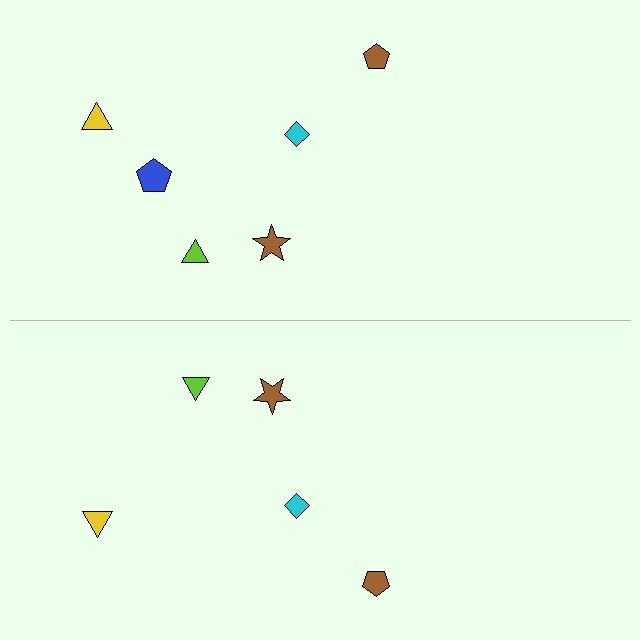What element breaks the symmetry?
A blue pentagon is missing from the bottom side.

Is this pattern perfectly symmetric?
No, the pattern is not perfectly symmetric. A blue pentagon is missing from the bottom side.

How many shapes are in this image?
There are 11 shapes in this image.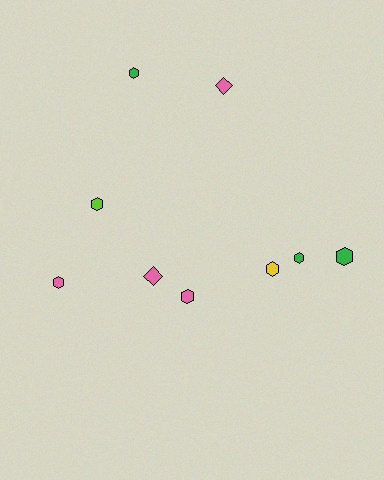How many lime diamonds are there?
There are no lime diamonds.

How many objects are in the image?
There are 9 objects.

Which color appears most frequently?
Pink, with 4 objects.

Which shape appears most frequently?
Hexagon, with 7 objects.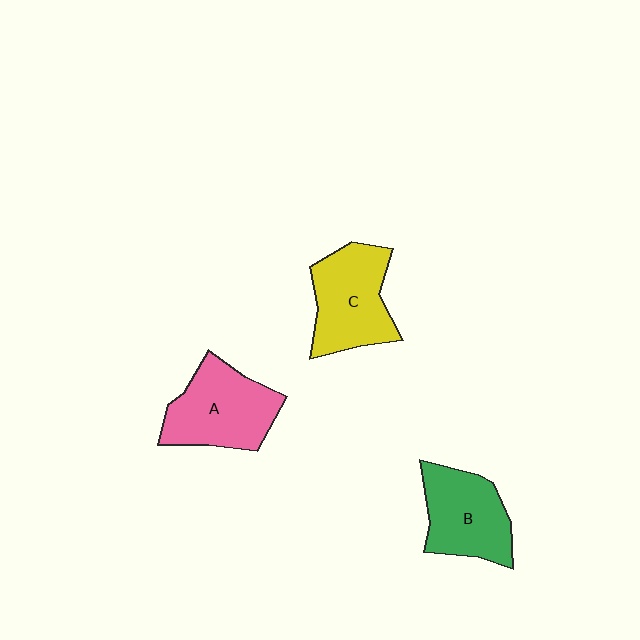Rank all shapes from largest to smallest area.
From largest to smallest: A (pink), C (yellow), B (green).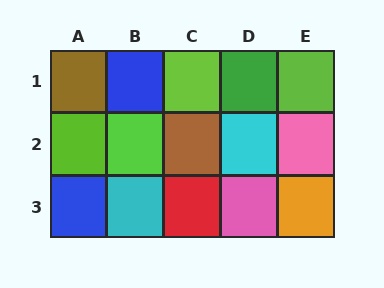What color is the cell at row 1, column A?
Brown.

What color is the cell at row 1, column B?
Blue.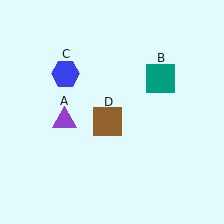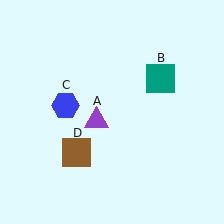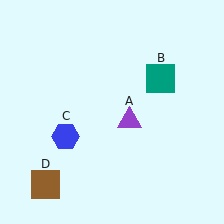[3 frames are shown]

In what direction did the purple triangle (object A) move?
The purple triangle (object A) moved right.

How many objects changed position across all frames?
3 objects changed position: purple triangle (object A), blue hexagon (object C), brown square (object D).